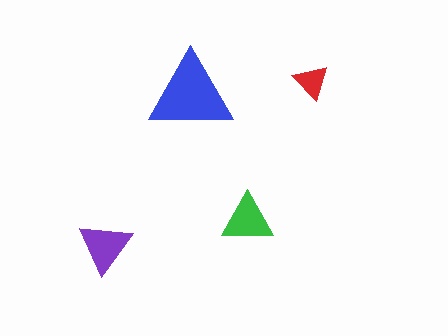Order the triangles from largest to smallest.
the blue one, the purple one, the green one, the red one.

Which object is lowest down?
The purple triangle is bottommost.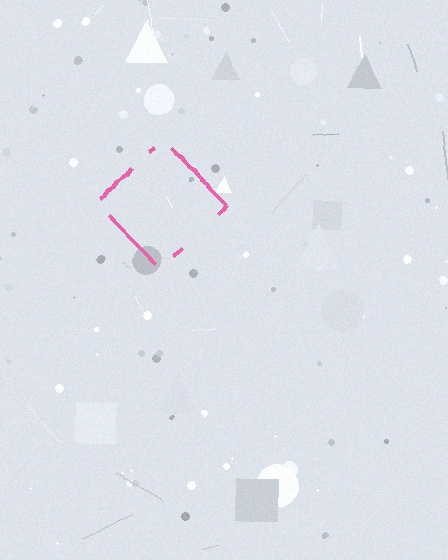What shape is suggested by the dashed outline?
The dashed outline suggests a diamond.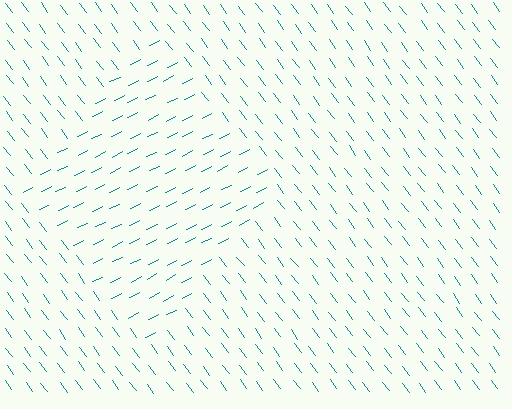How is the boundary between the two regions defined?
The boundary is defined purely by a change in line orientation (approximately 80 degrees difference). All lines are the same color and thickness.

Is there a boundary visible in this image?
Yes, there is a texture boundary formed by a change in line orientation.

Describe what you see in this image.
The image is filled with small teal line segments. A diamond region in the image has lines oriented differently from the surrounding lines, creating a visible texture boundary.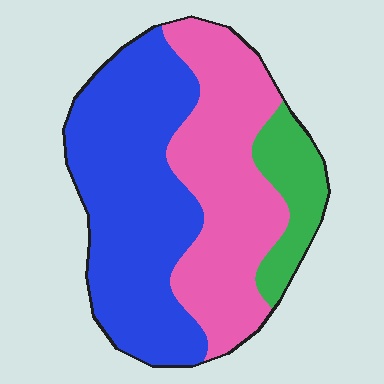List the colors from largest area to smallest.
From largest to smallest: blue, pink, green.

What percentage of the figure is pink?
Pink takes up about two fifths (2/5) of the figure.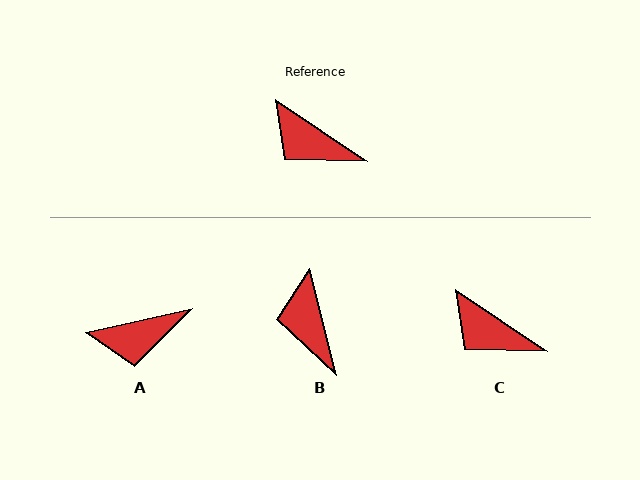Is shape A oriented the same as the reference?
No, it is off by about 47 degrees.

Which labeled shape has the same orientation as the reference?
C.